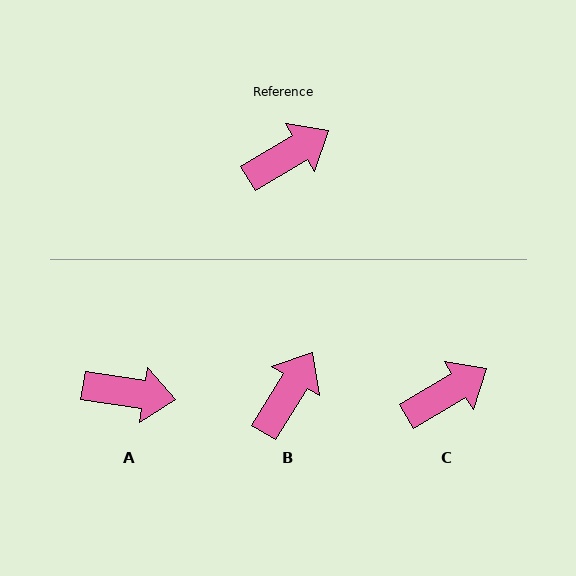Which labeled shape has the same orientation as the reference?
C.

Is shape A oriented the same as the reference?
No, it is off by about 40 degrees.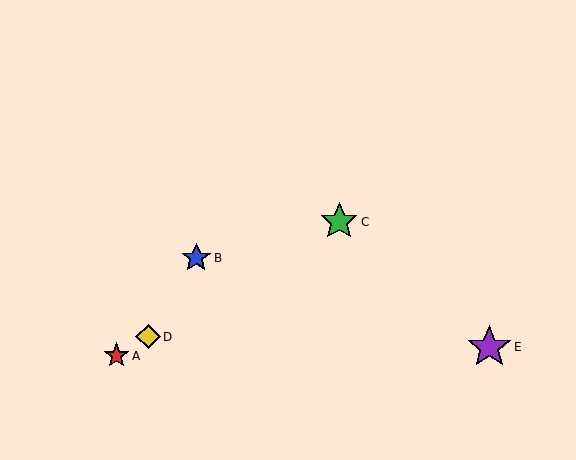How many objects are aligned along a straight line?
3 objects (A, C, D) are aligned along a straight line.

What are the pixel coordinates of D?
Object D is at (148, 337).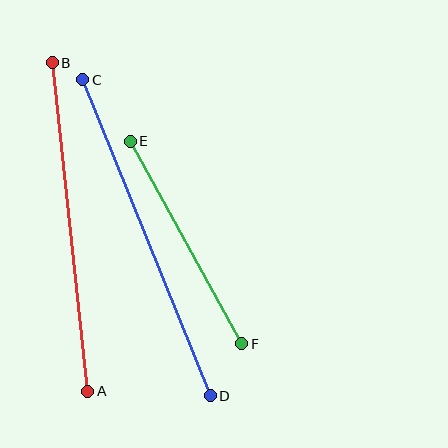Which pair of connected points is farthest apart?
Points C and D are farthest apart.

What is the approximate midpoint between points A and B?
The midpoint is at approximately (70, 227) pixels.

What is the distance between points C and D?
The distance is approximately 341 pixels.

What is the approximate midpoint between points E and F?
The midpoint is at approximately (186, 242) pixels.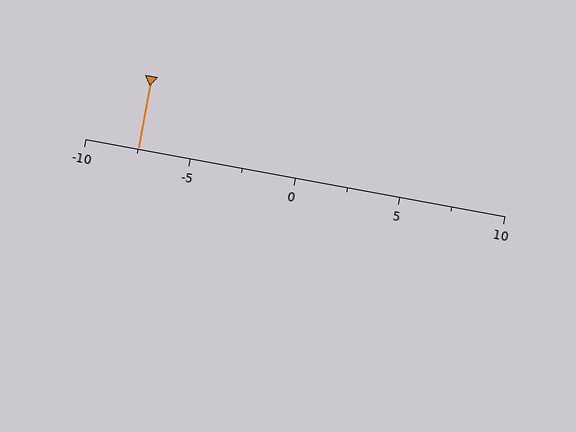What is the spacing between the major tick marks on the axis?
The major ticks are spaced 5 apart.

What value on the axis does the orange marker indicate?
The marker indicates approximately -7.5.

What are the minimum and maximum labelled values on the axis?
The axis runs from -10 to 10.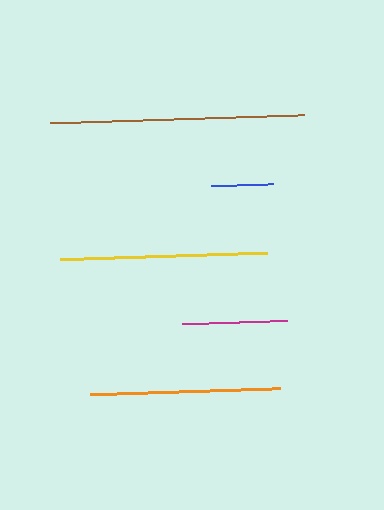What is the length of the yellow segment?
The yellow segment is approximately 207 pixels long.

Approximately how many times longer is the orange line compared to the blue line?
The orange line is approximately 3.1 times the length of the blue line.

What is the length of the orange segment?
The orange segment is approximately 190 pixels long.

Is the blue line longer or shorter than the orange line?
The orange line is longer than the blue line.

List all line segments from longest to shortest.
From longest to shortest: brown, yellow, orange, magenta, blue.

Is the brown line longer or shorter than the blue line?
The brown line is longer than the blue line.